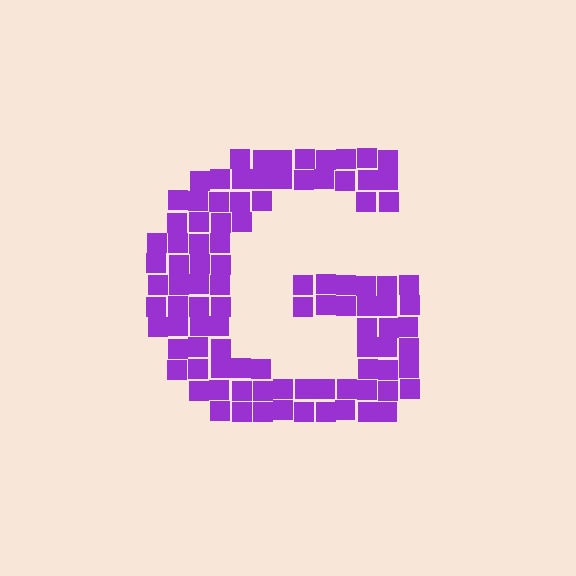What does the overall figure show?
The overall figure shows the letter G.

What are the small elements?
The small elements are squares.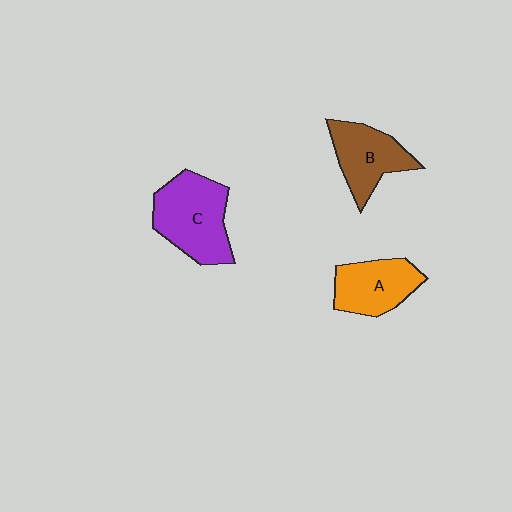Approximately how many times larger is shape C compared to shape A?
Approximately 1.3 times.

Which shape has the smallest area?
Shape A (orange).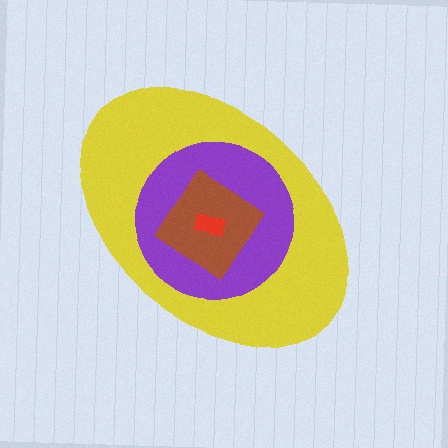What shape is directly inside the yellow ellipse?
The purple circle.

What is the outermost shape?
The yellow ellipse.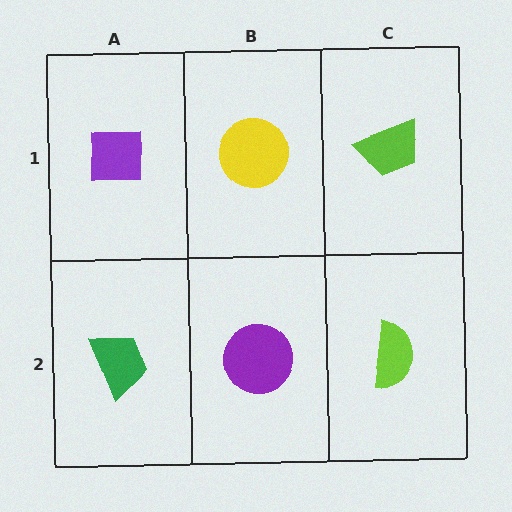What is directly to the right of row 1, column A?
A yellow circle.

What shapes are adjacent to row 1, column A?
A green trapezoid (row 2, column A), a yellow circle (row 1, column B).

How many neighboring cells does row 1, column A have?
2.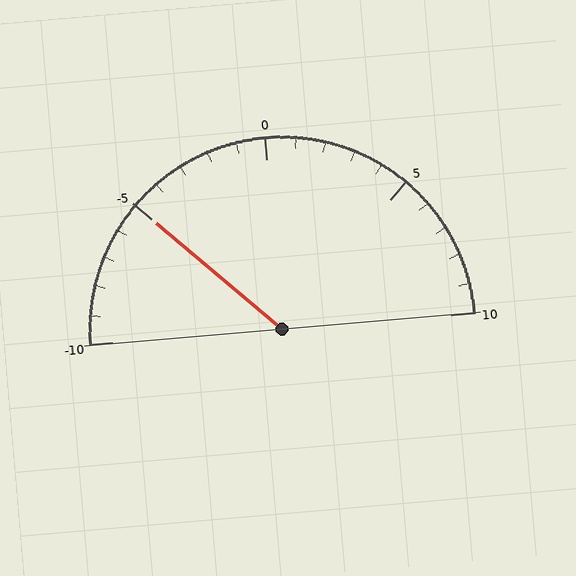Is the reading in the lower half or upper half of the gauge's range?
The reading is in the lower half of the range (-10 to 10).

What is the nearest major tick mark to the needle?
The nearest major tick mark is -5.